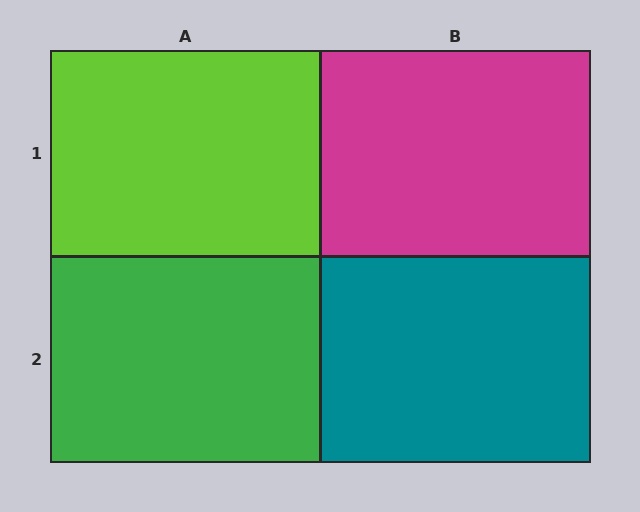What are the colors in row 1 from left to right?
Lime, magenta.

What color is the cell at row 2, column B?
Teal.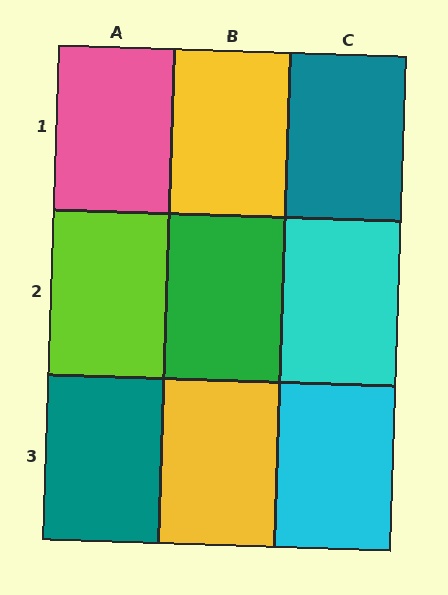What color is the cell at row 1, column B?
Yellow.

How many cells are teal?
2 cells are teal.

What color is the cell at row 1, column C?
Teal.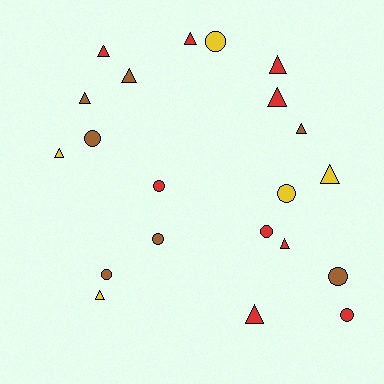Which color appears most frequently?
Red, with 9 objects.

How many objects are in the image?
There are 21 objects.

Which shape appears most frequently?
Triangle, with 12 objects.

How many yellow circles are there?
There are 2 yellow circles.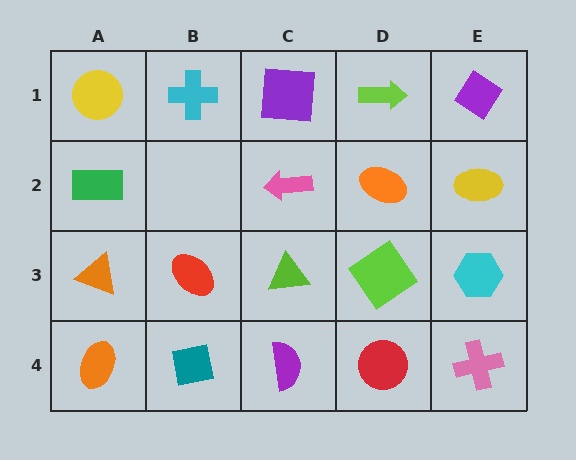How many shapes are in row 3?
5 shapes.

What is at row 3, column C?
A lime triangle.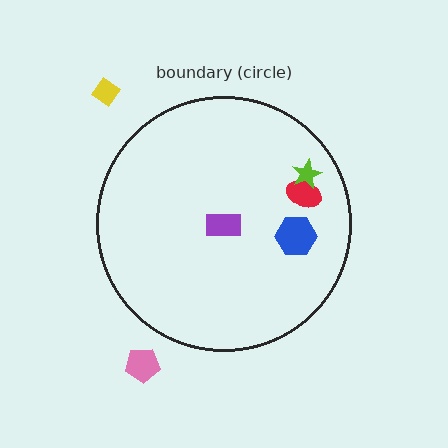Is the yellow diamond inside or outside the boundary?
Outside.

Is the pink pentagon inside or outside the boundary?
Outside.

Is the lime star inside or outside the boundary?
Inside.